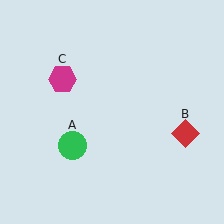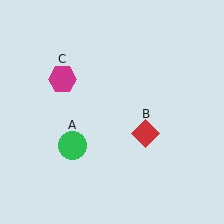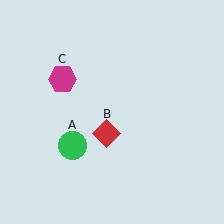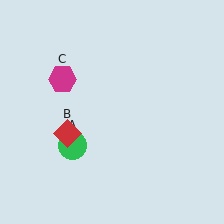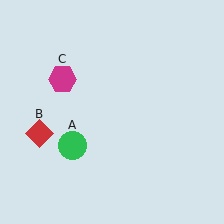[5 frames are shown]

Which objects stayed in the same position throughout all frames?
Green circle (object A) and magenta hexagon (object C) remained stationary.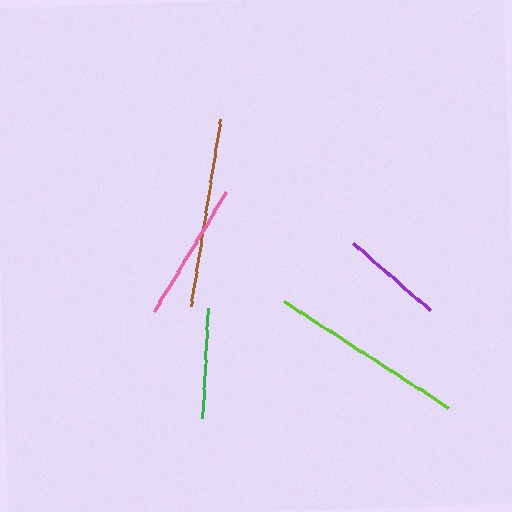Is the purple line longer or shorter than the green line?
The green line is longer than the purple line.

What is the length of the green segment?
The green segment is approximately 110 pixels long.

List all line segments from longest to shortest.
From longest to shortest: lime, brown, pink, green, purple.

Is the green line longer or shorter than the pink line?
The pink line is longer than the green line.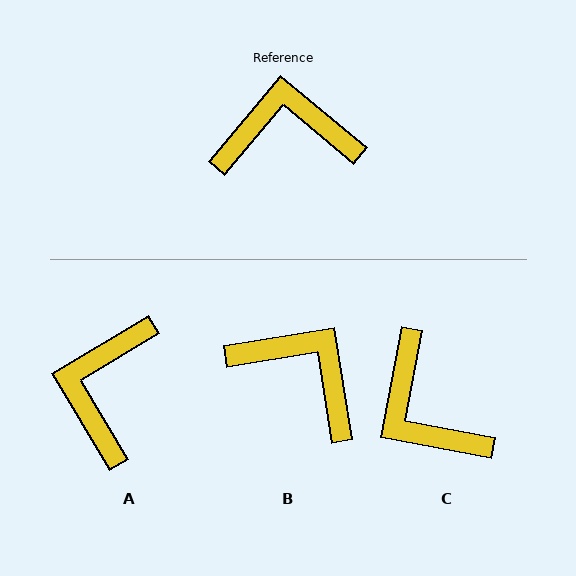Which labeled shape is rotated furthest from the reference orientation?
C, about 119 degrees away.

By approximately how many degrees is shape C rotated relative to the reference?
Approximately 119 degrees counter-clockwise.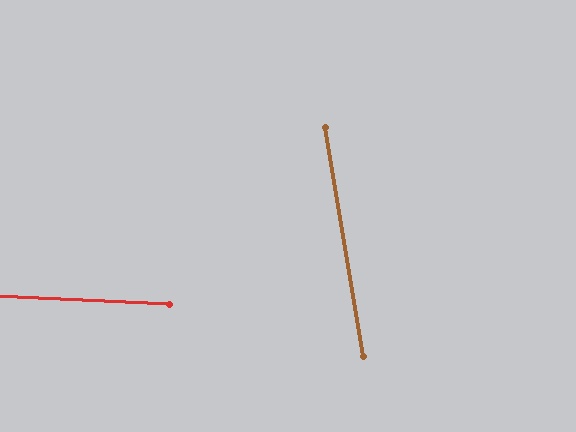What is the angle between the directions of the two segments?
Approximately 78 degrees.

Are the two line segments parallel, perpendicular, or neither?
Neither parallel nor perpendicular — they differ by about 78°.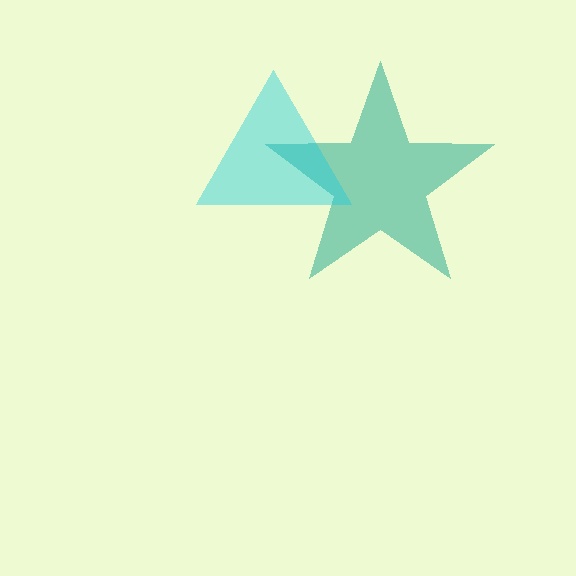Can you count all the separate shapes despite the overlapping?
Yes, there are 2 separate shapes.